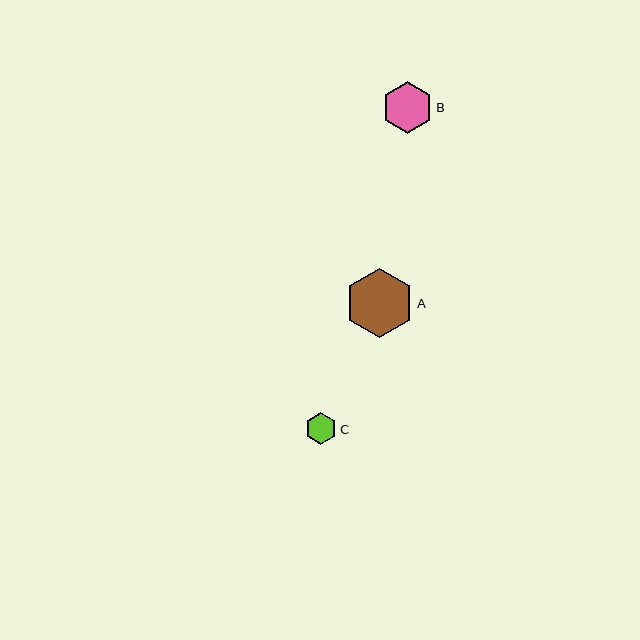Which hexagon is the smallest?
Hexagon C is the smallest with a size of approximately 32 pixels.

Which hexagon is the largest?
Hexagon A is the largest with a size of approximately 68 pixels.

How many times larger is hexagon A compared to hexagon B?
Hexagon A is approximately 1.3 times the size of hexagon B.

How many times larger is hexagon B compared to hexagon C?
Hexagon B is approximately 1.6 times the size of hexagon C.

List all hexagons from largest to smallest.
From largest to smallest: A, B, C.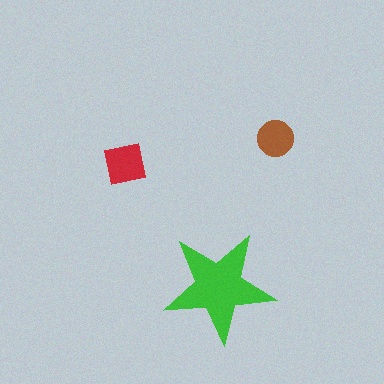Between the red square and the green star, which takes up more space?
The green star.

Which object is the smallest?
The brown circle.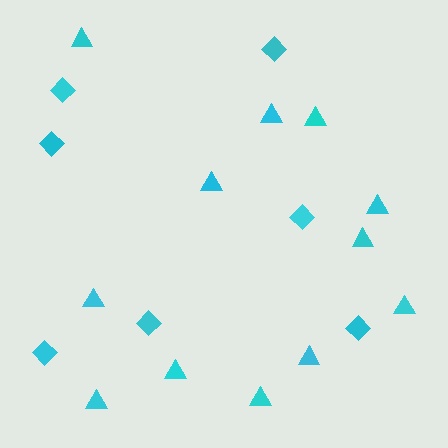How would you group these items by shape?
There are 2 groups: one group of diamonds (7) and one group of triangles (12).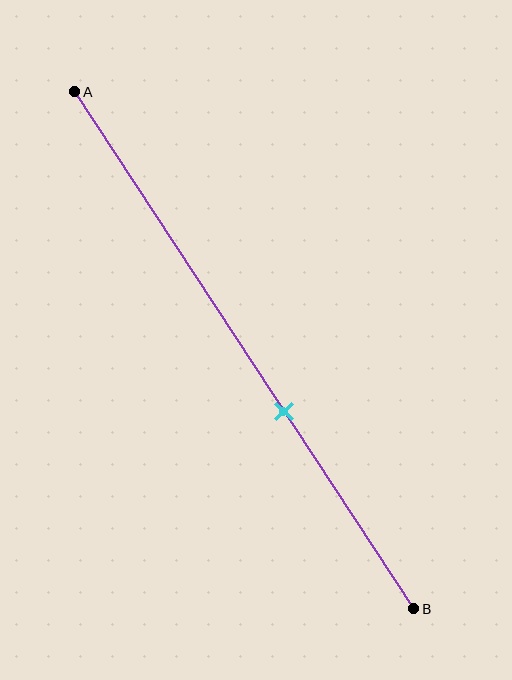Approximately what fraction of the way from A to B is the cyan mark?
The cyan mark is approximately 60% of the way from A to B.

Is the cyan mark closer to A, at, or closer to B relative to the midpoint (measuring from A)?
The cyan mark is closer to point B than the midpoint of segment AB.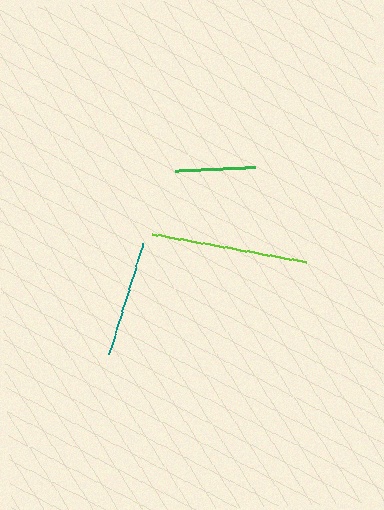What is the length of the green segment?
The green segment is approximately 79 pixels long.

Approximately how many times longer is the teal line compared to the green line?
The teal line is approximately 1.5 times the length of the green line.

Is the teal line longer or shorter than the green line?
The teal line is longer than the green line.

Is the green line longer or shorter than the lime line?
The lime line is longer than the green line.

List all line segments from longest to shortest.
From longest to shortest: lime, teal, green.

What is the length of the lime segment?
The lime segment is approximately 157 pixels long.